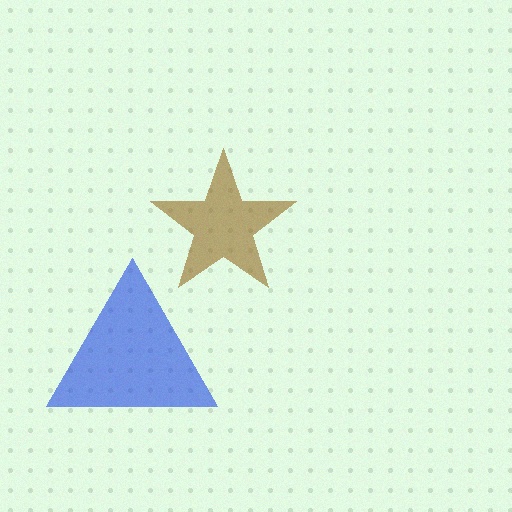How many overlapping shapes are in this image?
There are 2 overlapping shapes in the image.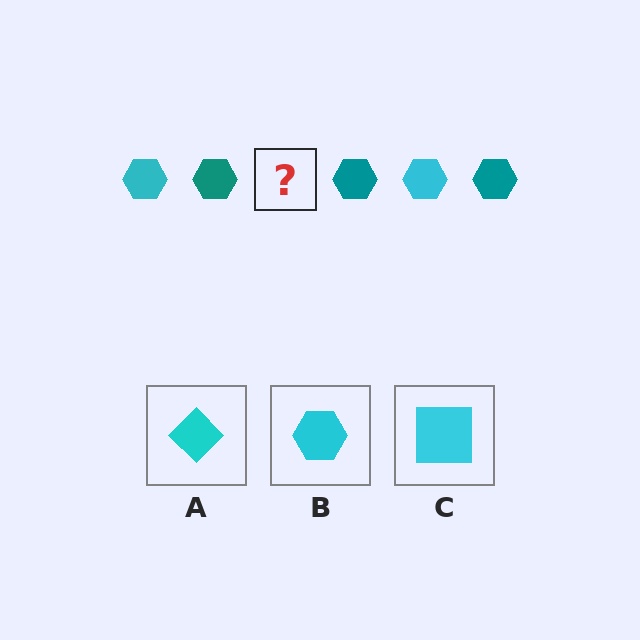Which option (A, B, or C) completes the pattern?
B.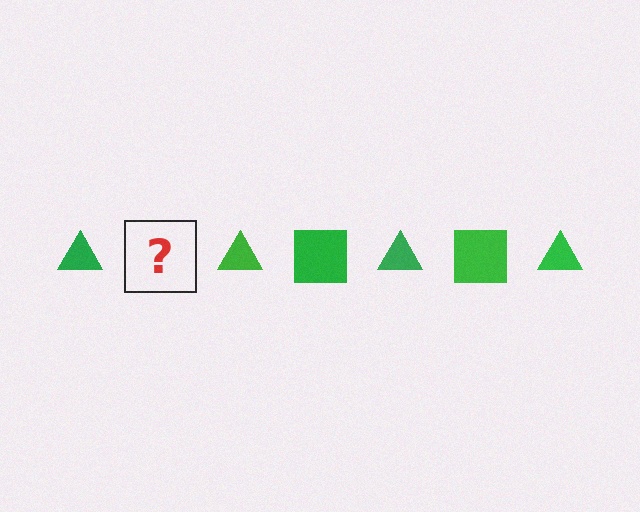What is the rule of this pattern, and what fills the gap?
The rule is that the pattern cycles through triangle, square shapes in green. The gap should be filled with a green square.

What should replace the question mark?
The question mark should be replaced with a green square.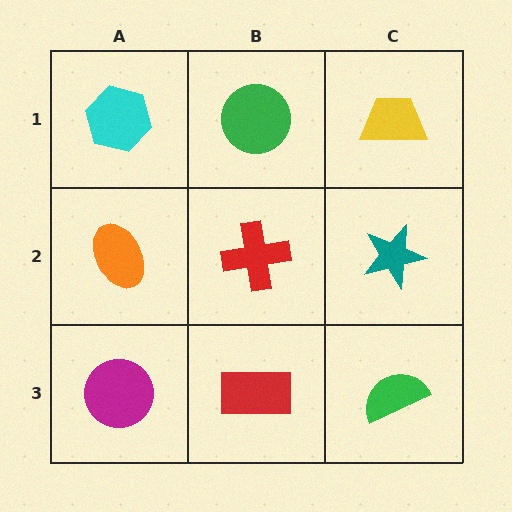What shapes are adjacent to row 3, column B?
A red cross (row 2, column B), a magenta circle (row 3, column A), a green semicircle (row 3, column C).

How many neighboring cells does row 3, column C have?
2.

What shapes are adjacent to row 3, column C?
A teal star (row 2, column C), a red rectangle (row 3, column B).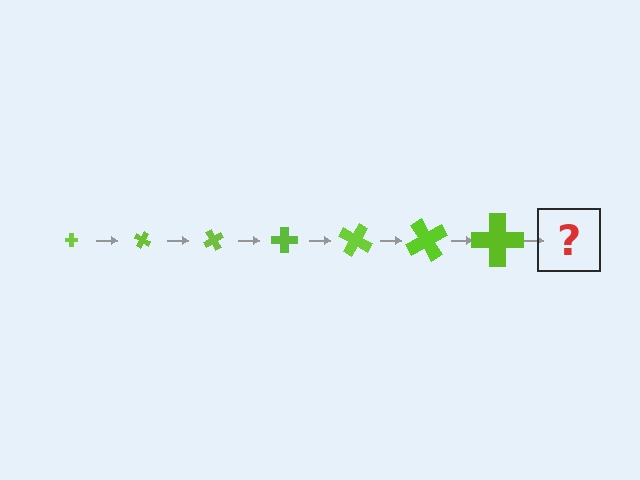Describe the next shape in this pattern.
It should be a cross, larger than the previous one and rotated 210 degrees from the start.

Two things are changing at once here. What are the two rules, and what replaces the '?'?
The two rules are that the cross grows larger each step and it rotates 30 degrees each step. The '?' should be a cross, larger than the previous one and rotated 210 degrees from the start.